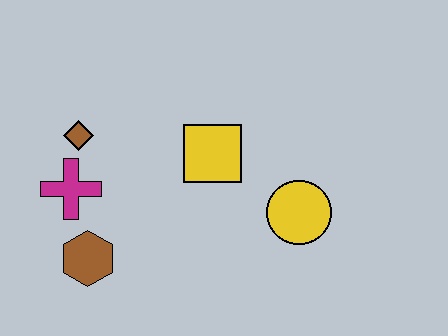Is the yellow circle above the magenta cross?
No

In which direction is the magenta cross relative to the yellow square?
The magenta cross is to the left of the yellow square.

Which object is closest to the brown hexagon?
The magenta cross is closest to the brown hexagon.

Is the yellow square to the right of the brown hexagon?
Yes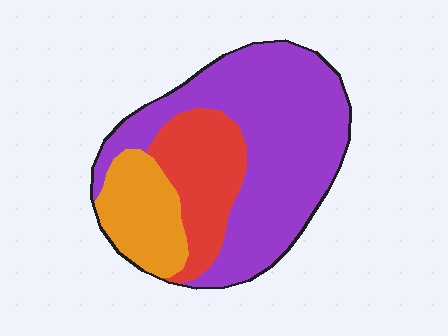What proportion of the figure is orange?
Orange covers 18% of the figure.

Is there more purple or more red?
Purple.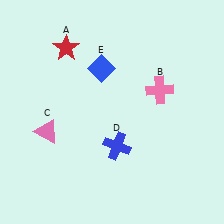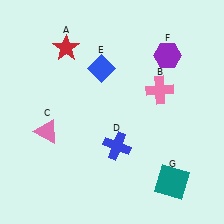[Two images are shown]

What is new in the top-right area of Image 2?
A purple hexagon (F) was added in the top-right area of Image 2.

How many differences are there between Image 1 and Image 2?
There are 2 differences between the two images.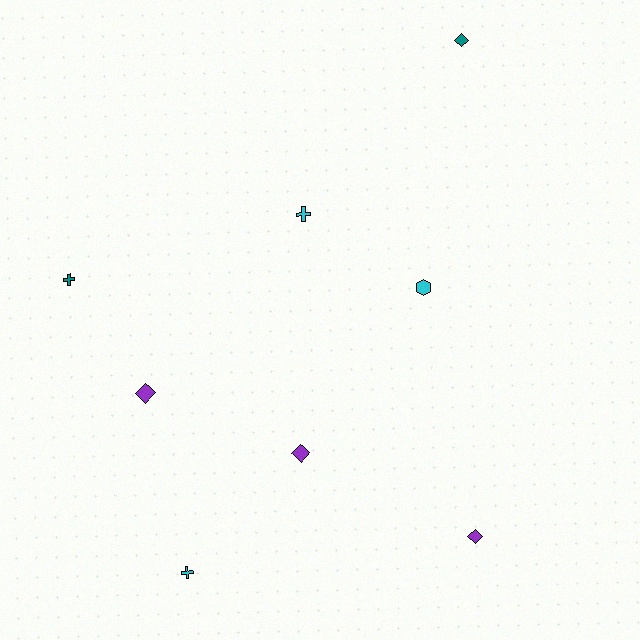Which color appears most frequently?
Cyan, with 3 objects.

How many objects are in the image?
There are 8 objects.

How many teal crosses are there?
There is 1 teal cross.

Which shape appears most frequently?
Diamond, with 4 objects.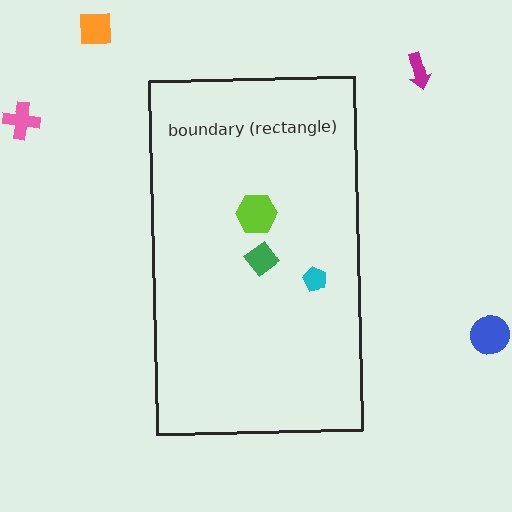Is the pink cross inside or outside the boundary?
Outside.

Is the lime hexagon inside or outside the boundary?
Inside.